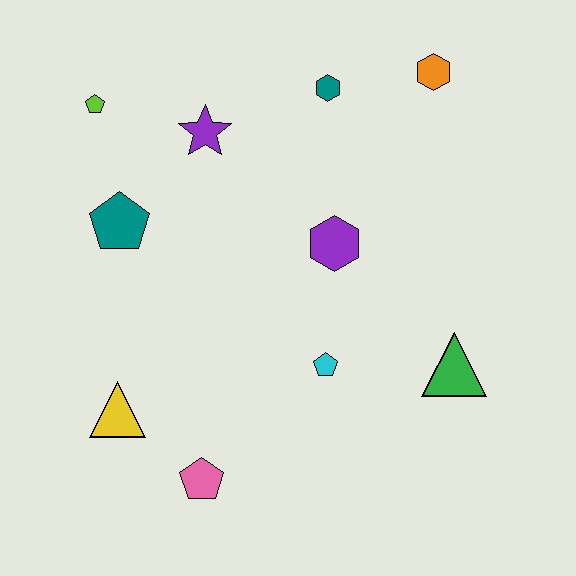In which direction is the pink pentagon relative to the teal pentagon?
The pink pentagon is below the teal pentagon.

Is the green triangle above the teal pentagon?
No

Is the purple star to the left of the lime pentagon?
No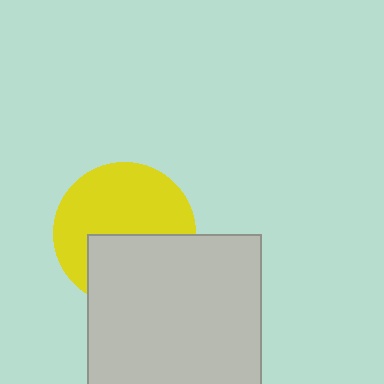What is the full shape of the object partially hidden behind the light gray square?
The partially hidden object is a yellow circle.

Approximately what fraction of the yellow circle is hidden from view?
Roughly 41% of the yellow circle is hidden behind the light gray square.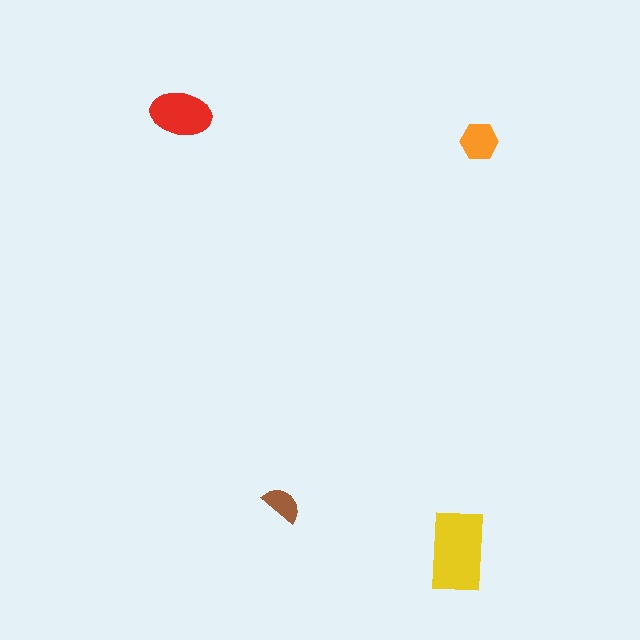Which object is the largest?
The yellow rectangle.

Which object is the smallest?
The brown semicircle.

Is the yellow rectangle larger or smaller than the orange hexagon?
Larger.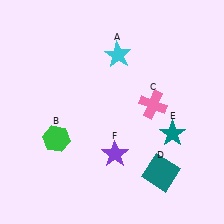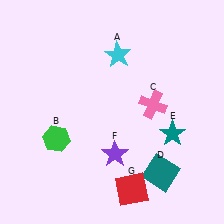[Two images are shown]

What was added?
A red square (G) was added in Image 2.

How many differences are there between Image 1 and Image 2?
There is 1 difference between the two images.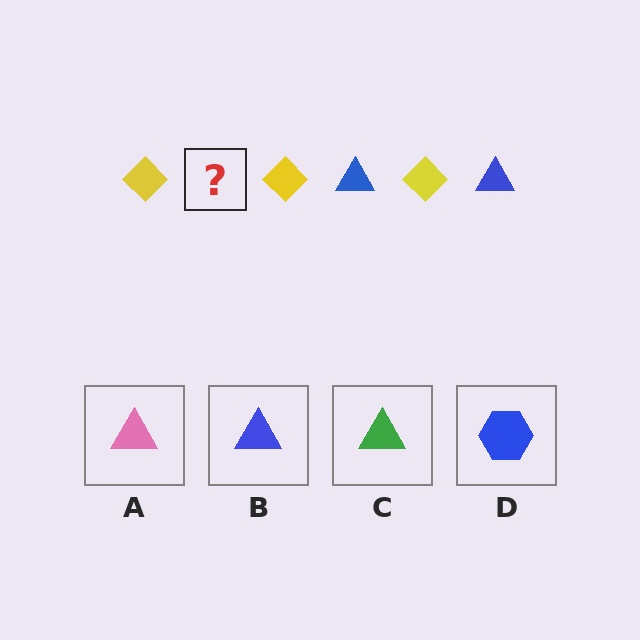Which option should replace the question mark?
Option B.